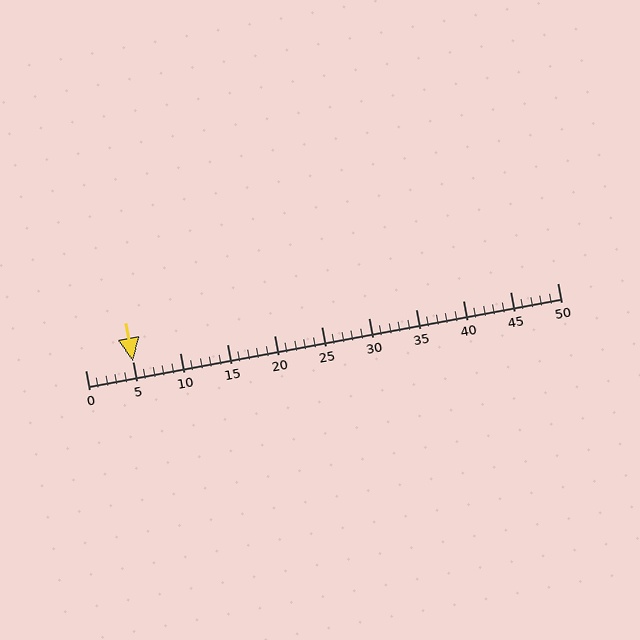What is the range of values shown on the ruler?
The ruler shows values from 0 to 50.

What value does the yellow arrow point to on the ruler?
The yellow arrow points to approximately 5.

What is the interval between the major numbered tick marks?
The major tick marks are spaced 5 units apart.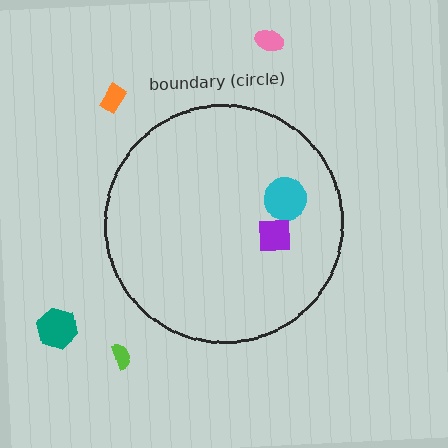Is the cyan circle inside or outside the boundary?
Inside.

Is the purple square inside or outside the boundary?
Inside.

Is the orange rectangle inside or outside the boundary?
Outside.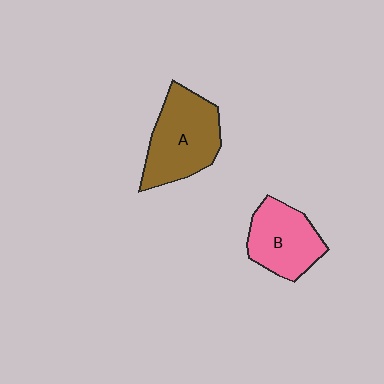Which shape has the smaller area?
Shape B (pink).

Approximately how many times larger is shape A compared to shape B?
Approximately 1.3 times.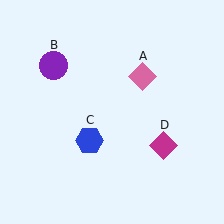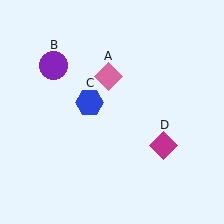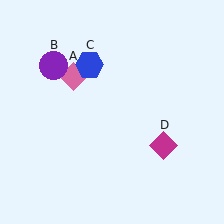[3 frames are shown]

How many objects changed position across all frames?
2 objects changed position: pink diamond (object A), blue hexagon (object C).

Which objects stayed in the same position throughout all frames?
Purple circle (object B) and magenta diamond (object D) remained stationary.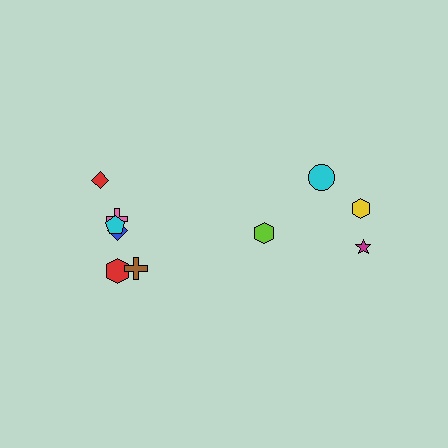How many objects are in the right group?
There are 4 objects.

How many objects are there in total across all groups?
There are 10 objects.